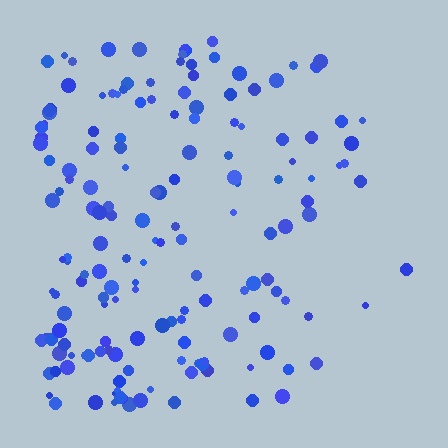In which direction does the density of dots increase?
From right to left, with the left side densest.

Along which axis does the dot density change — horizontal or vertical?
Horizontal.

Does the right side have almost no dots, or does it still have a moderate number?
Still a moderate number, just noticeably fewer than the left.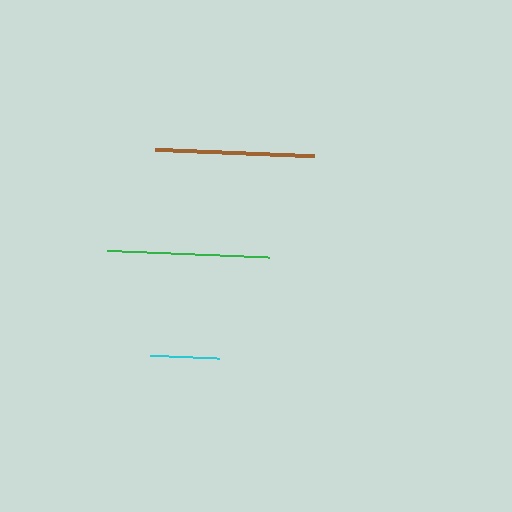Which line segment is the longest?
The green line is the longest at approximately 162 pixels.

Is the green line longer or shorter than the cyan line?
The green line is longer than the cyan line.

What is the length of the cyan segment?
The cyan segment is approximately 69 pixels long.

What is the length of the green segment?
The green segment is approximately 162 pixels long.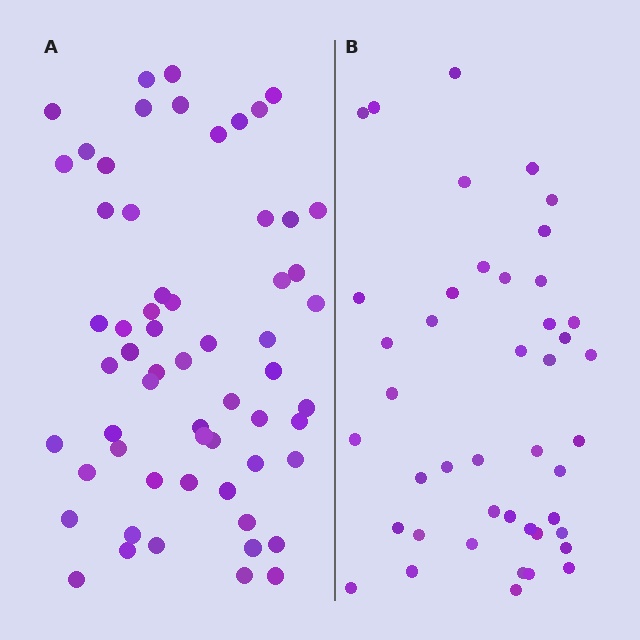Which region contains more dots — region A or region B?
Region A (the left region) has more dots.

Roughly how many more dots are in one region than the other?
Region A has approximately 15 more dots than region B.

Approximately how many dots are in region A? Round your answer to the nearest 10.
About 60 dots.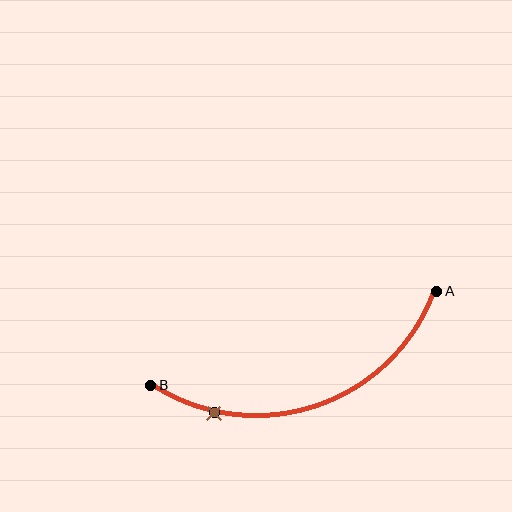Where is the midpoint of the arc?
The arc midpoint is the point on the curve farthest from the straight line joining A and B. It sits below that line.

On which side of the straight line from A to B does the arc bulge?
The arc bulges below the straight line connecting A and B.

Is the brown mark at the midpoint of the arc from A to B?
No. The brown mark lies on the arc but is closer to endpoint B. The arc midpoint would be at the point on the curve equidistant along the arc from both A and B.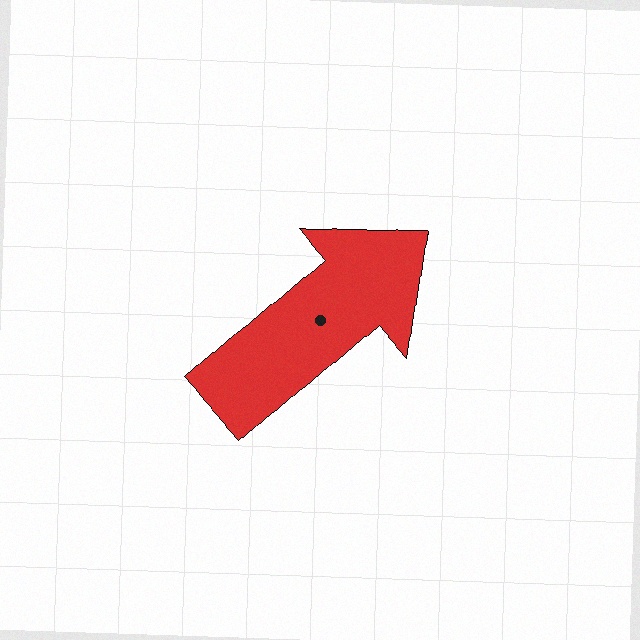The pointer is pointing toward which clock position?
Roughly 2 o'clock.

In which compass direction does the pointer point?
Northeast.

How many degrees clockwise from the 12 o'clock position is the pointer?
Approximately 49 degrees.